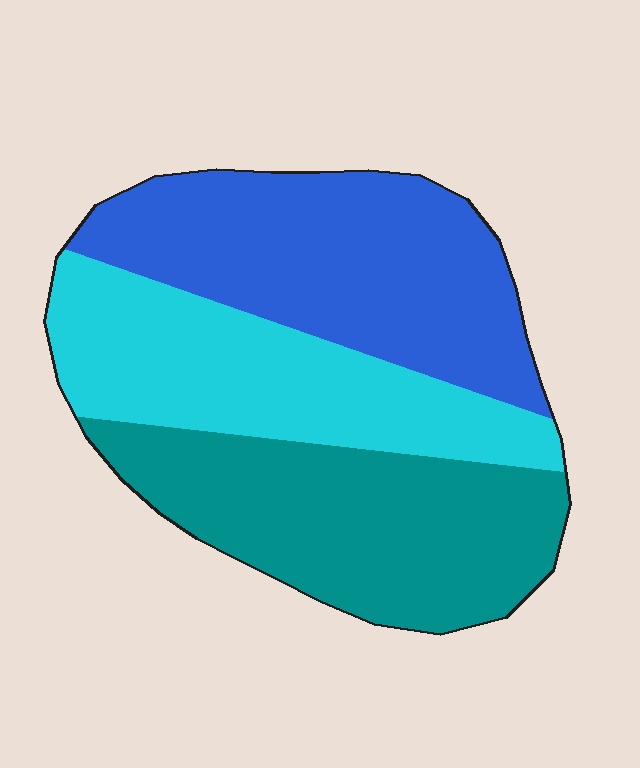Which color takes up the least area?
Cyan, at roughly 30%.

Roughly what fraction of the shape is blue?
Blue takes up about three eighths (3/8) of the shape.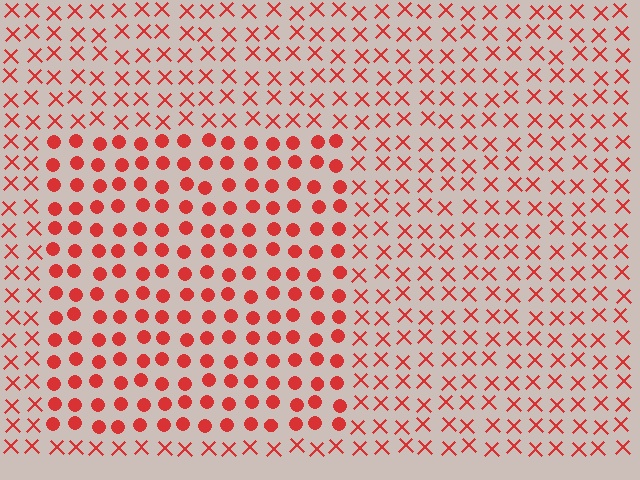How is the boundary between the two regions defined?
The boundary is defined by a change in element shape: circles inside vs. X marks outside. All elements share the same color and spacing.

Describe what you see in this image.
The image is filled with small red elements arranged in a uniform grid. A rectangle-shaped region contains circles, while the surrounding area contains X marks. The boundary is defined purely by the change in element shape.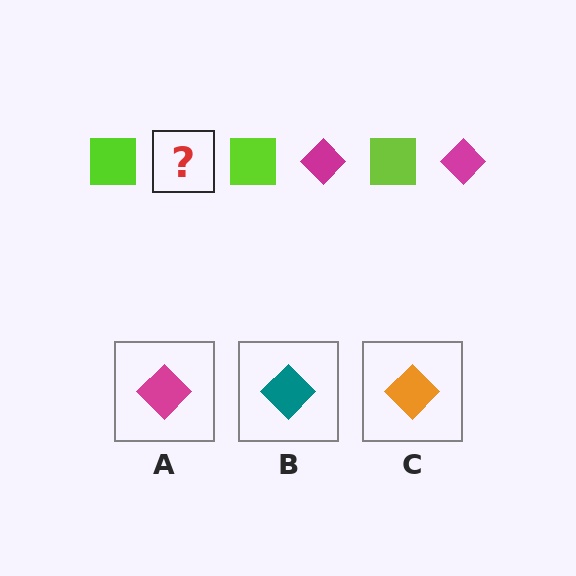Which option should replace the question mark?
Option A.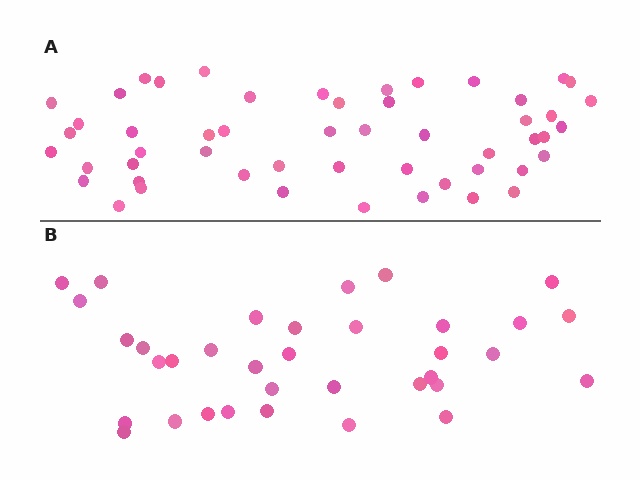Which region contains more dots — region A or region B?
Region A (the top region) has more dots.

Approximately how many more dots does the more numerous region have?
Region A has approximately 15 more dots than region B.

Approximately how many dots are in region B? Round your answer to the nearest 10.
About 40 dots. (The exact count is 35, which rounds to 40.)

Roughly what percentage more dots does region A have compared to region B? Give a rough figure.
About 50% more.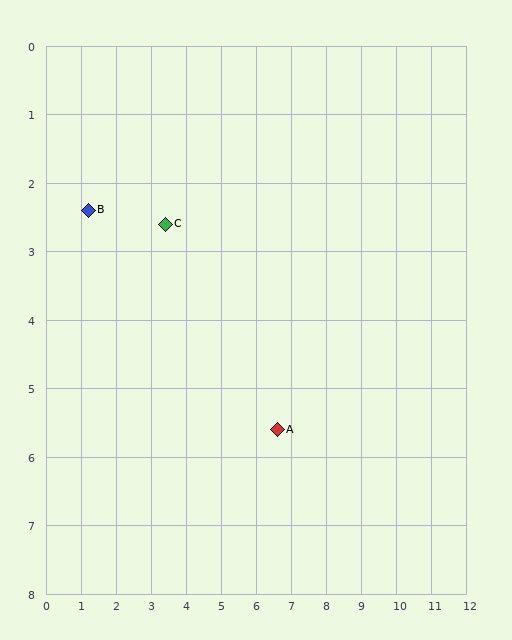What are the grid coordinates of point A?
Point A is at approximately (6.6, 5.6).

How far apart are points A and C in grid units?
Points A and C are about 4.4 grid units apart.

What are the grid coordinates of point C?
Point C is at approximately (3.4, 2.6).